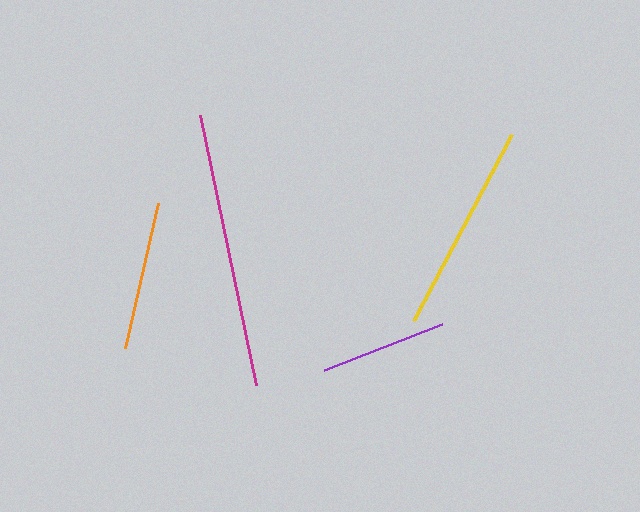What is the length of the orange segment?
The orange segment is approximately 148 pixels long.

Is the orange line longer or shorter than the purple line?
The orange line is longer than the purple line.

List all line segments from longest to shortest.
From longest to shortest: magenta, yellow, orange, purple.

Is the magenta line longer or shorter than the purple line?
The magenta line is longer than the purple line.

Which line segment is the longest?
The magenta line is the longest at approximately 276 pixels.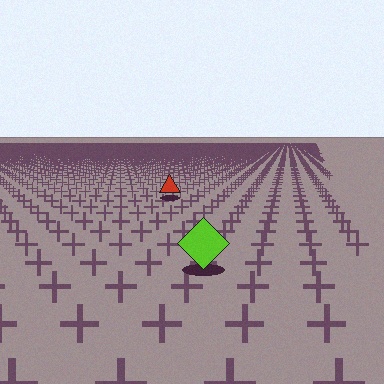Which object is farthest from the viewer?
The red triangle is farthest from the viewer. It appears smaller and the ground texture around it is denser.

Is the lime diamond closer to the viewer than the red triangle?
Yes. The lime diamond is closer — you can tell from the texture gradient: the ground texture is coarser near it.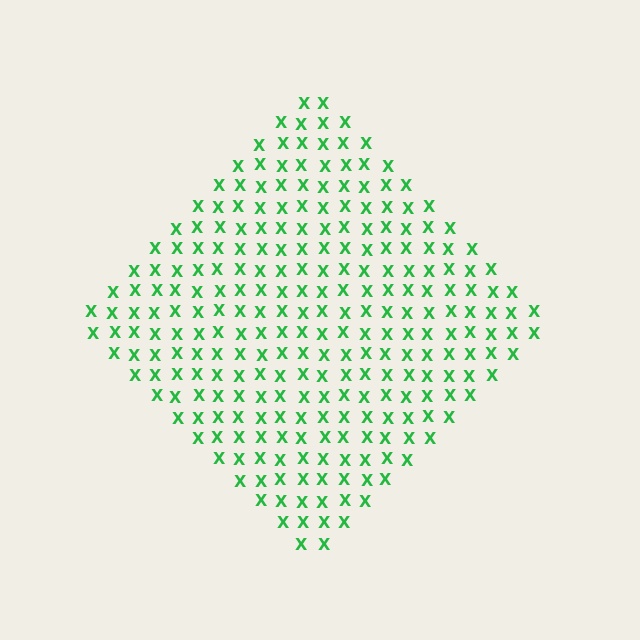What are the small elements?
The small elements are letter X's.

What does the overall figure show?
The overall figure shows a diamond.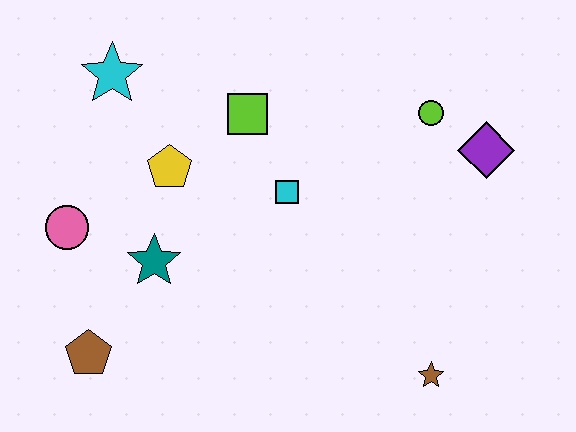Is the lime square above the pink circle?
Yes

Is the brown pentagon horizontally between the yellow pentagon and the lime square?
No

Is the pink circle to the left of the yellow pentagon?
Yes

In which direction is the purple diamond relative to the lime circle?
The purple diamond is to the right of the lime circle.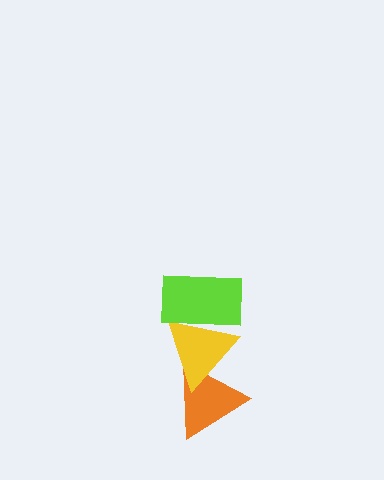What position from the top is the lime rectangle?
The lime rectangle is 1st from the top.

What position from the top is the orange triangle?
The orange triangle is 3rd from the top.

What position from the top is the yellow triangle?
The yellow triangle is 2nd from the top.